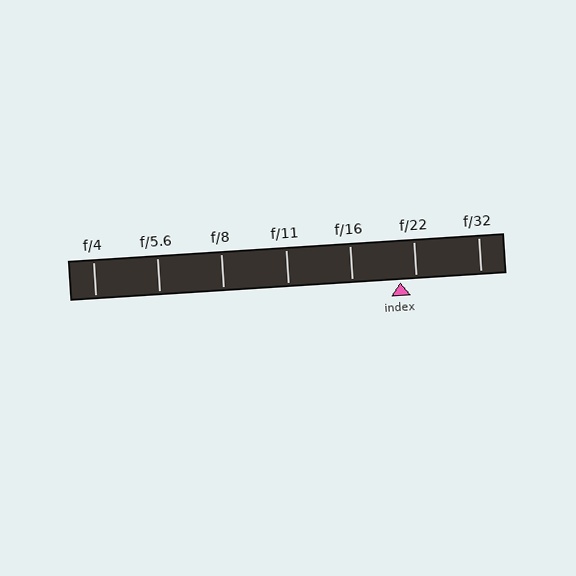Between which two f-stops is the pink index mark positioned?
The index mark is between f/16 and f/22.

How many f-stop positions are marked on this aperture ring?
There are 7 f-stop positions marked.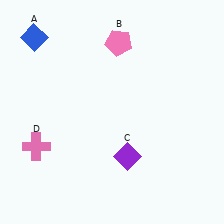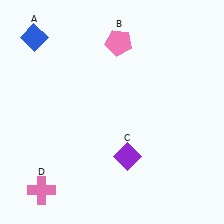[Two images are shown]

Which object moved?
The pink cross (D) moved down.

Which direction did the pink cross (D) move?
The pink cross (D) moved down.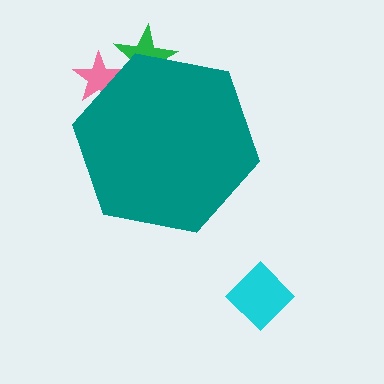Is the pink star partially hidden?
Yes, the pink star is partially hidden behind the teal hexagon.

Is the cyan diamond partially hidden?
No, the cyan diamond is fully visible.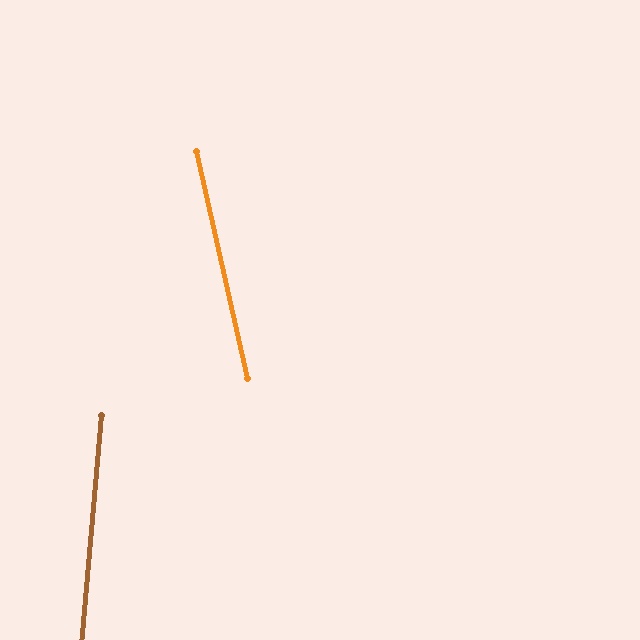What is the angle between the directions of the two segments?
Approximately 18 degrees.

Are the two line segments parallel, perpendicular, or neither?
Neither parallel nor perpendicular — they differ by about 18°.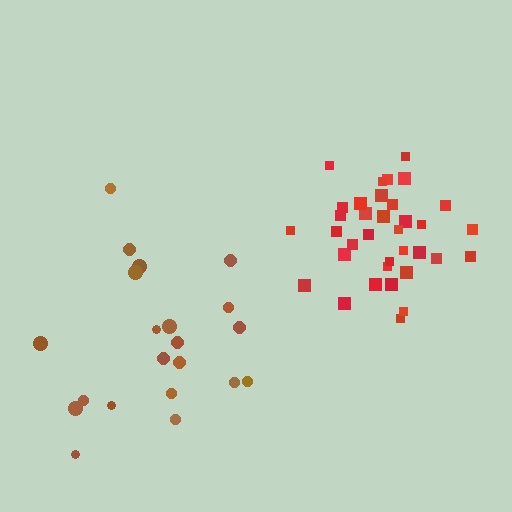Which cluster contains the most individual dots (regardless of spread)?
Red (35).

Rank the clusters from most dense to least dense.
red, brown.